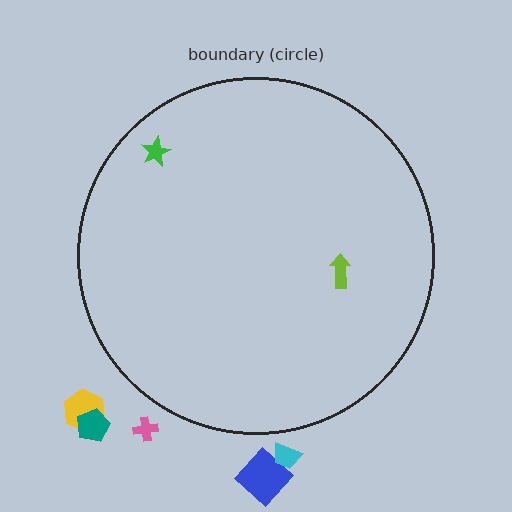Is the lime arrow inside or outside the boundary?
Inside.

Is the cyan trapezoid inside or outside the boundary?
Outside.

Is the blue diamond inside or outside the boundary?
Outside.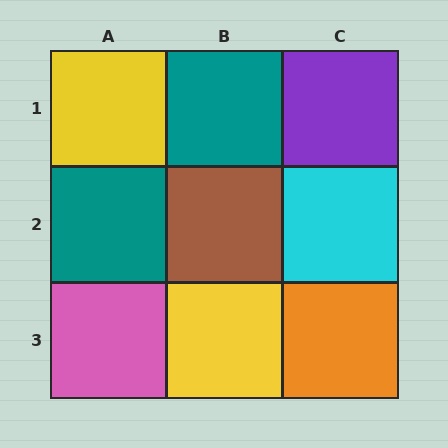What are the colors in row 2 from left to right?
Teal, brown, cyan.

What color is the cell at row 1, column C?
Purple.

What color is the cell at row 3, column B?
Yellow.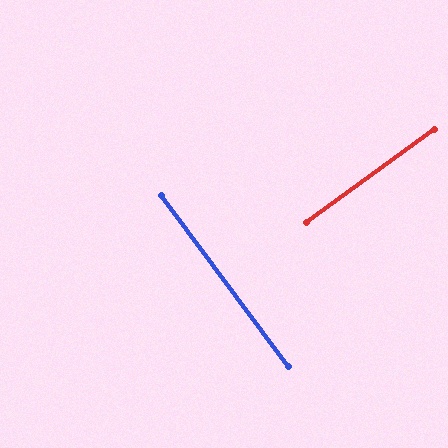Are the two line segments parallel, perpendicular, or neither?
Perpendicular — they meet at approximately 90°.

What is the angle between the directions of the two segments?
Approximately 90 degrees.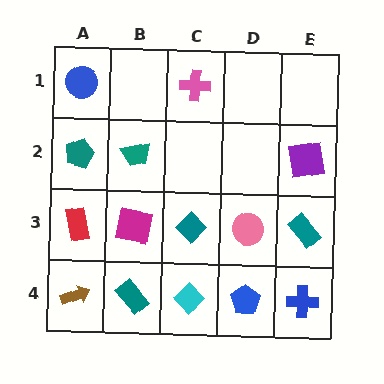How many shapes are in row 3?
5 shapes.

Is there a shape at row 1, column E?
No, that cell is empty.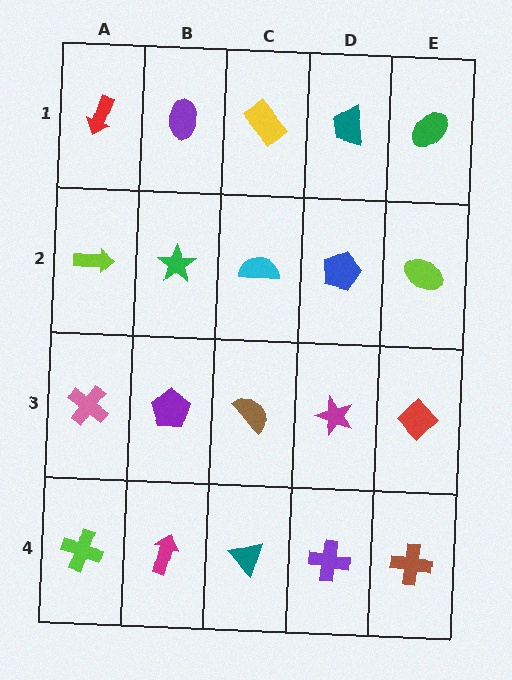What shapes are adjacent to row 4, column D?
A magenta star (row 3, column D), a teal triangle (row 4, column C), a brown cross (row 4, column E).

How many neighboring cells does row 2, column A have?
3.